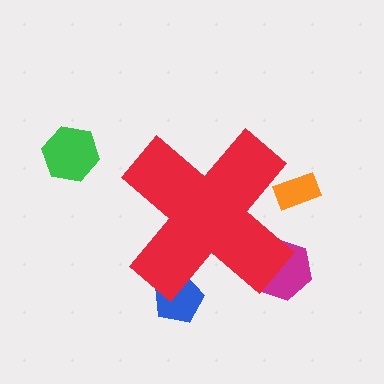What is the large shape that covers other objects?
A red cross.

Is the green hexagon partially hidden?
No, the green hexagon is fully visible.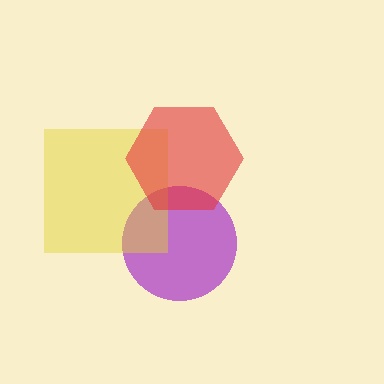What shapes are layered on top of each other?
The layered shapes are: a purple circle, a yellow square, a red hexagon.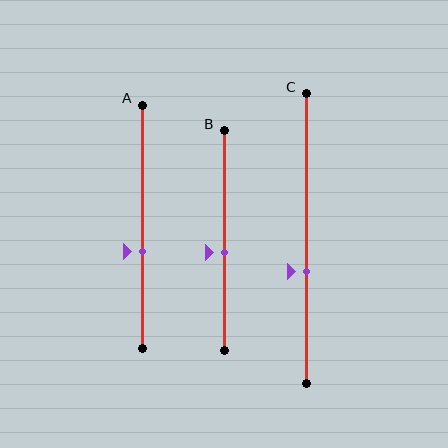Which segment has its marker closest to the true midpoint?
Segment B has its marker closest to the true midpoint.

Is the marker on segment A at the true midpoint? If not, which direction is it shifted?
No, the marker on segment A is shifted downward by about 10% of the segment length.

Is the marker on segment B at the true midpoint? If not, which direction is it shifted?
No, the marker on segment B is shifted downward by about 6% of the segment length.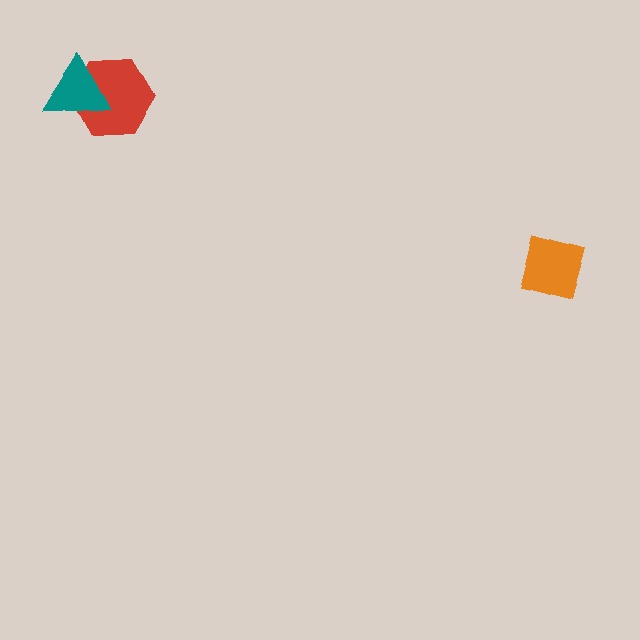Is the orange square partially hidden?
No, no other shape covers it.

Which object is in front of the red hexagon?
The teal triangle is in front of the red hexagon.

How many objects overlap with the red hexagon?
1 object overlaps with the red hexagon.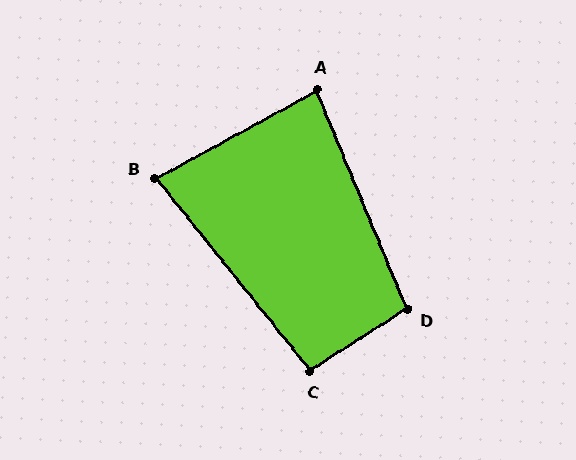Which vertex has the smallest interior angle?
B, at approximately 80 degrees.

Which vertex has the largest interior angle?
D, at approximately 100 degrees.